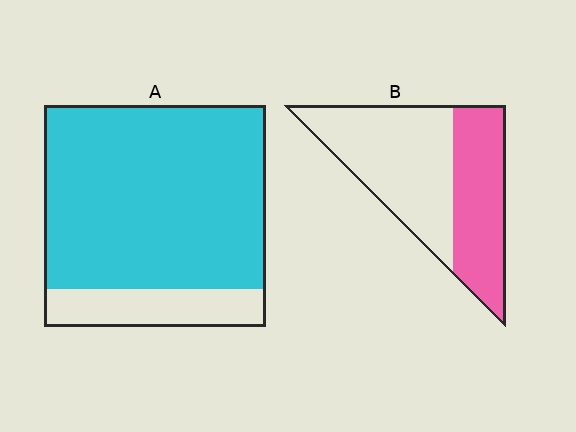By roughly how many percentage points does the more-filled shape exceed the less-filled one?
By roughly 40 percentage points (A over B).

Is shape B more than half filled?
No.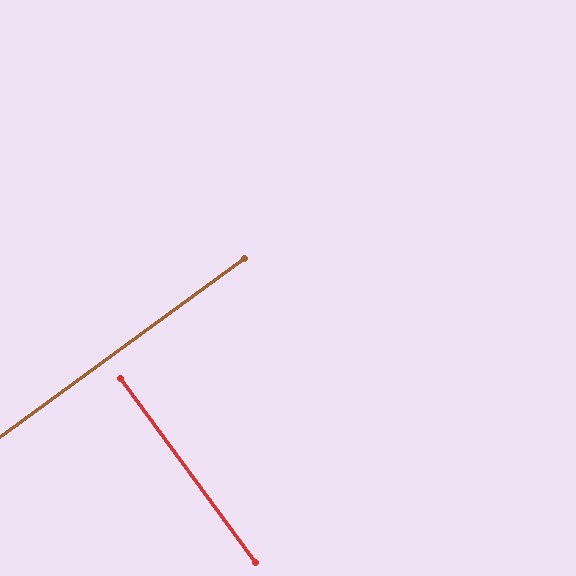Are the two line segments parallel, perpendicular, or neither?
Perpendicular — they meet at approximately 90°.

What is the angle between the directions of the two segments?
Approximately 90 degrees.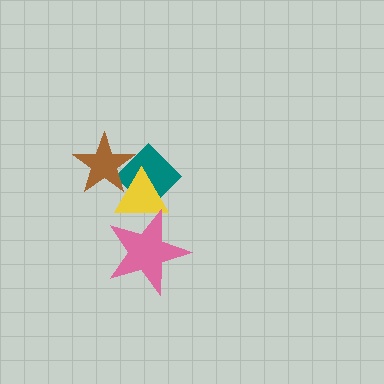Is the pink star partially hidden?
No, no other shape covers it.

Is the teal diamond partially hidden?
Yes, it is partially covered by another shape.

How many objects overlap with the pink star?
1 object overlaps with the pink star.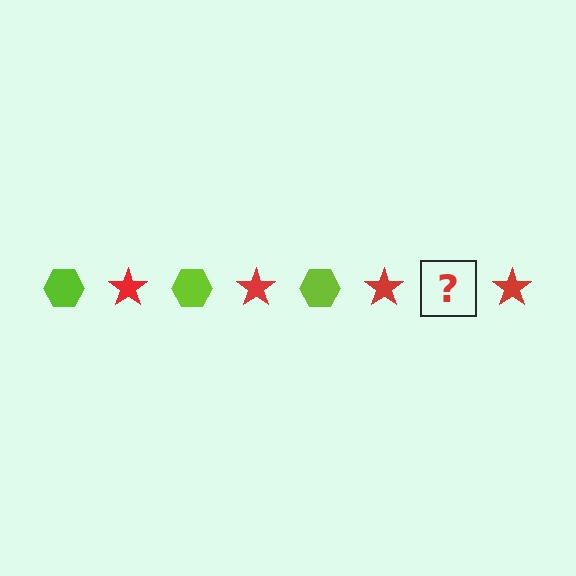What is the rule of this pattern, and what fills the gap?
The rule is that the pattern alternates between lime hexagon and red star. The gap should be filled with a lime hexagon.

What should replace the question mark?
The question mark should be replaced with a lime hexagon.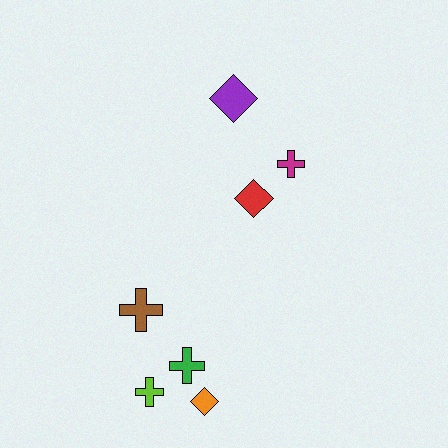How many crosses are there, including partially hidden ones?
There are 4 crosses.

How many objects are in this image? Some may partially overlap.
There are 7 objects.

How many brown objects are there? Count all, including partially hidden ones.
There is 1 brown object.